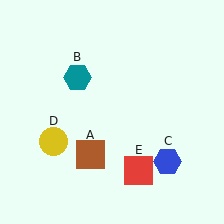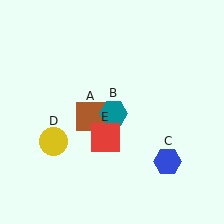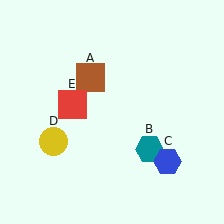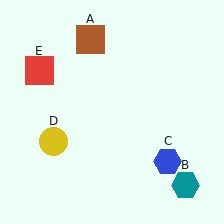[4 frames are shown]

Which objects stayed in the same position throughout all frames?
Blue hexagon (object C) and yellow circle (object D) remained stationary.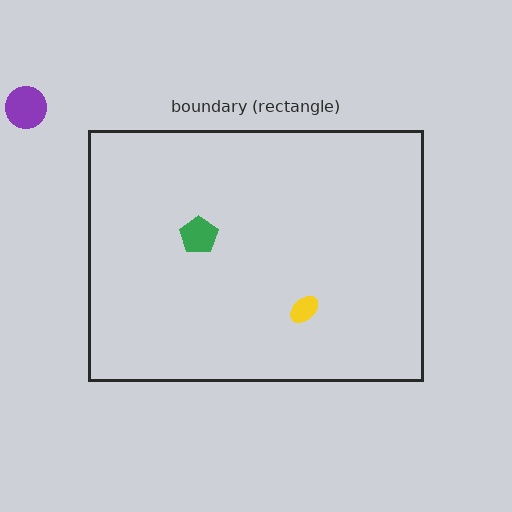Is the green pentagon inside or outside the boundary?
Inside.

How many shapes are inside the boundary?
2 inside, 1 outside.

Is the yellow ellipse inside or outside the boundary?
Inside.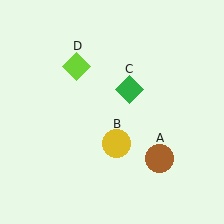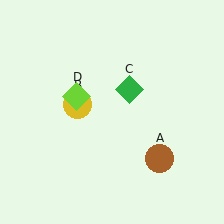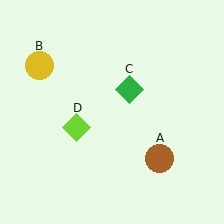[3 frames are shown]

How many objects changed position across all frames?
2 objects changed position: yellow circle (object B), lime diamond (object D).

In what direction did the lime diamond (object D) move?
The lime diamond (object D) moved down.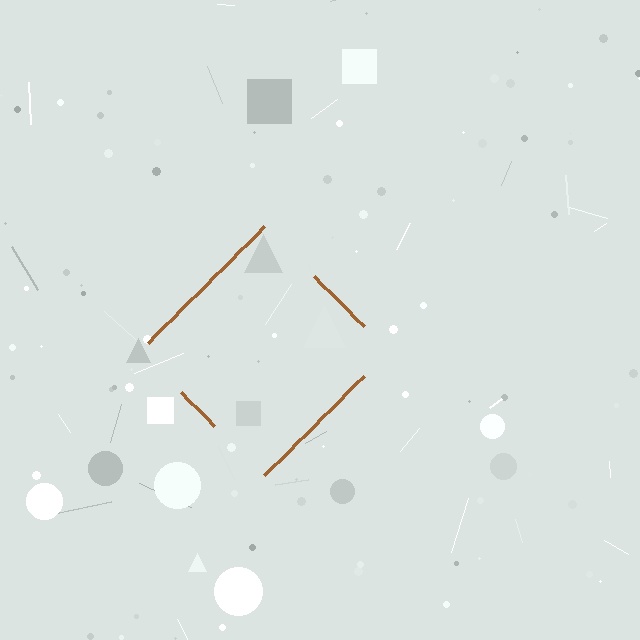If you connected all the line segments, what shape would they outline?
They would outline a diamond.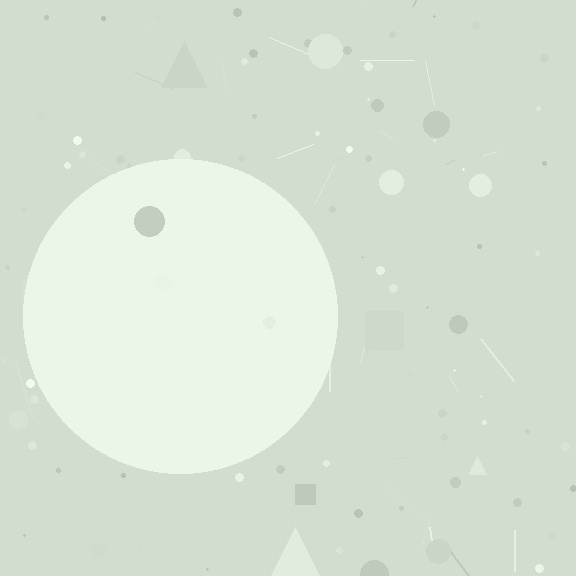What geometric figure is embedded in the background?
A circle is embedded in the background.